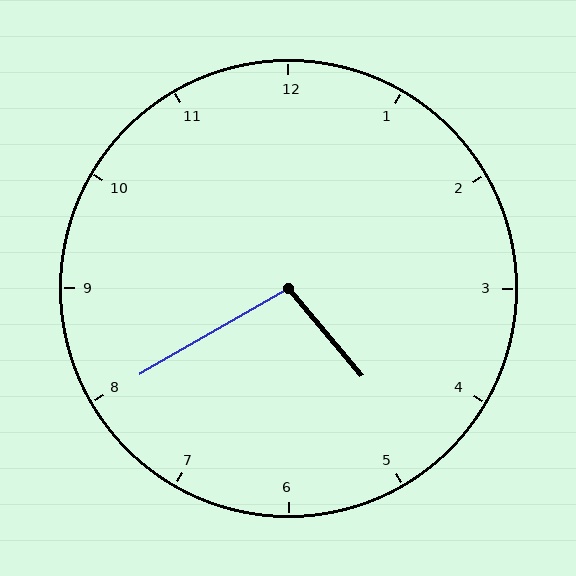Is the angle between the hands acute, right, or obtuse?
It is obtuse.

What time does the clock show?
4:40.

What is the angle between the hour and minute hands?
Approximately 100 degrees.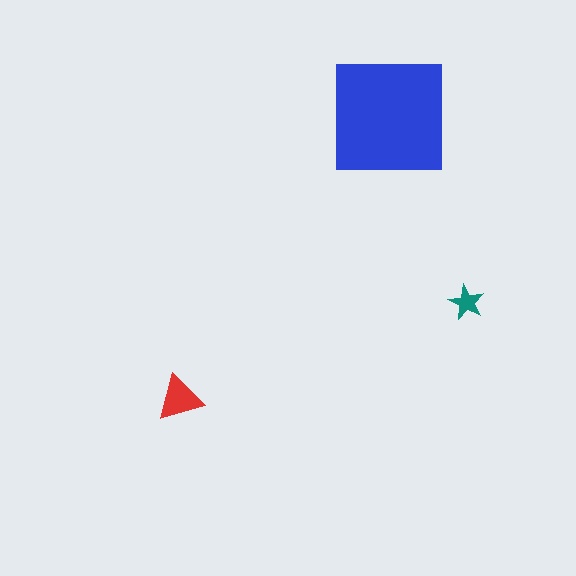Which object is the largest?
The blue square.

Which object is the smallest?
The teal star.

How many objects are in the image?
There are 3 objects in the image.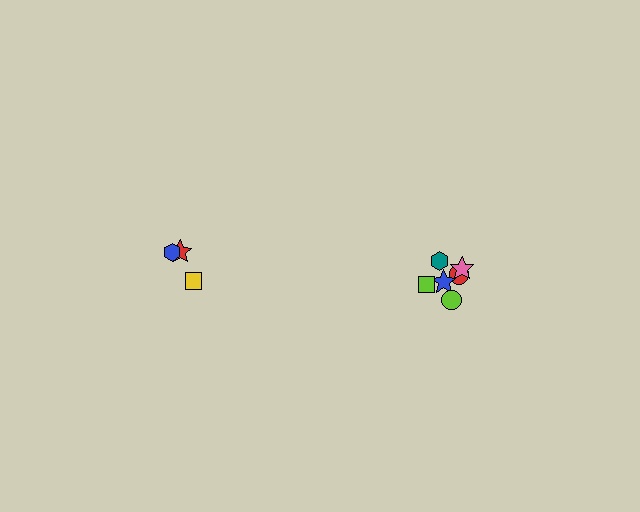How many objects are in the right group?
There are 6 objects.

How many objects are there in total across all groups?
There are 9 objects.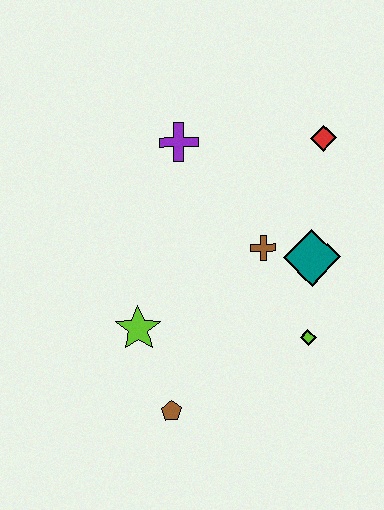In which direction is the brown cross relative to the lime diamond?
The brown cross is above the lime diamond.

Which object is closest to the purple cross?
The brown cross is closest to the purple cross.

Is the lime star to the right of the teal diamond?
No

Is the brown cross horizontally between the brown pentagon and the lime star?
No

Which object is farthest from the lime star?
The red diamond is farthest from the lime star.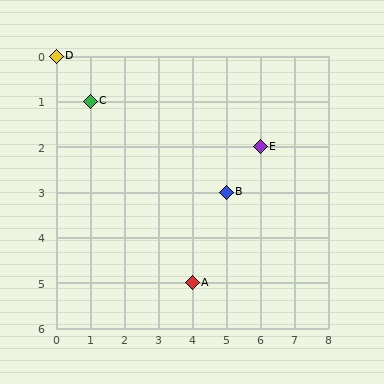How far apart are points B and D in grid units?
Points B and D are 5 columns and 3 rows apart (about 5.8 grid units diagonally).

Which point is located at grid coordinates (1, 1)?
Point C is at (1, 1).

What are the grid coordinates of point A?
Point A is at grid coordinates (4, 5).